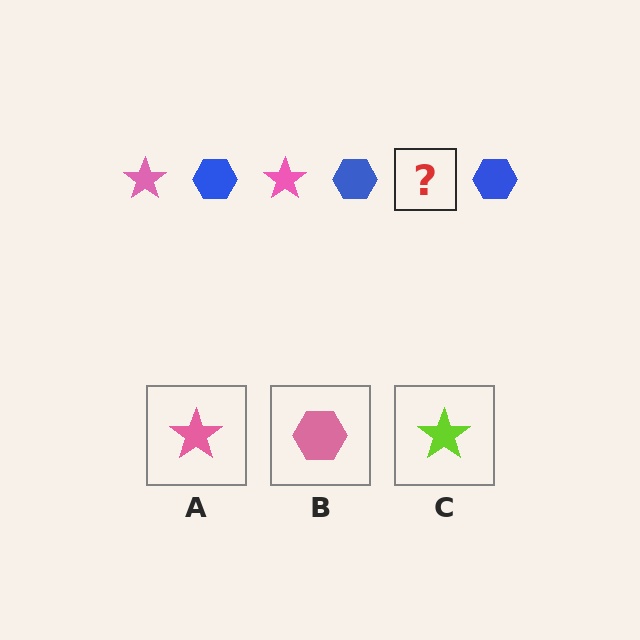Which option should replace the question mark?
Option A.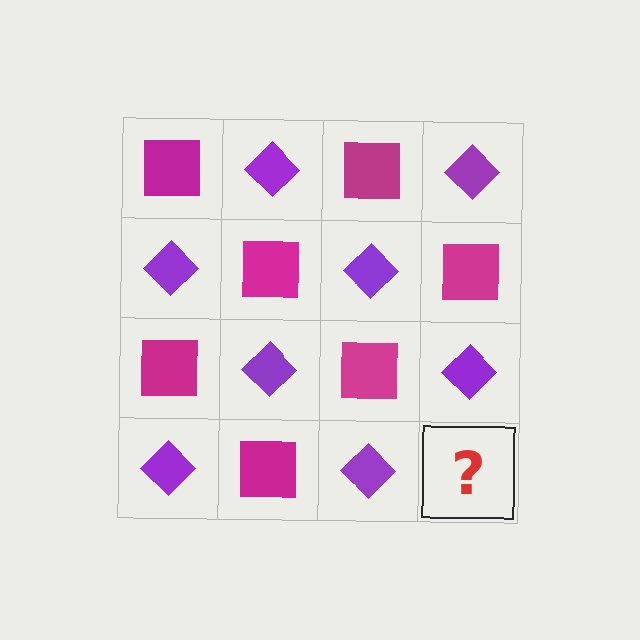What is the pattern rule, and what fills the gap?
The rule is that it alternates magenta square and purple diamond in a checkerboard pattern. The gap should be filled with a magenta square.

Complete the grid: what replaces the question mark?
The question mark should be replaced with a magenta square.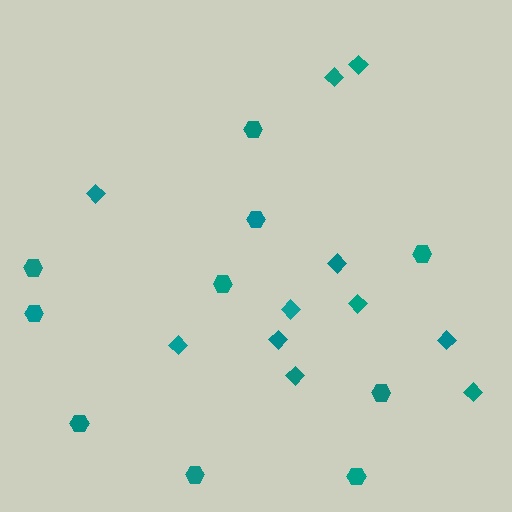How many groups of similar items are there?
There are 2 groups: one group of hexagons (10) and one group of diamonds (11).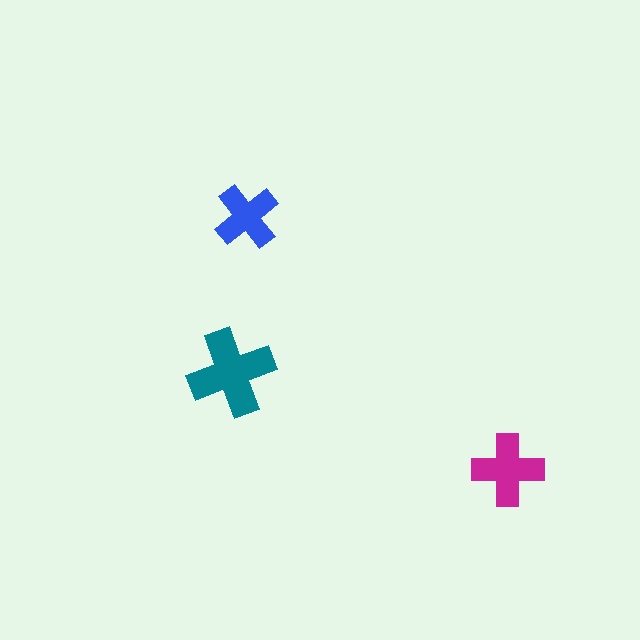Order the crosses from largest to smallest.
the teal one, the magenta one, the blue one.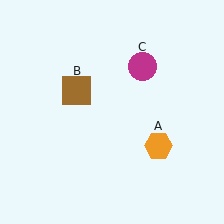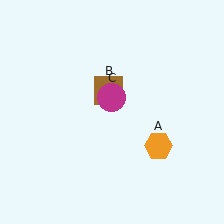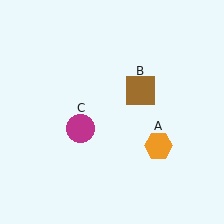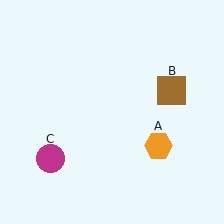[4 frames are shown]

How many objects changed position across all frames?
2 objects changed position: brown square (object B), magenta circle (object C).